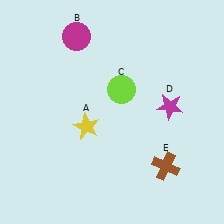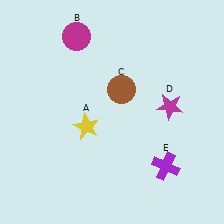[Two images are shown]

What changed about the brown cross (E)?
In Image 1, E is brown. In Image 2, it changed to purple.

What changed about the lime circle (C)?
In Image 1, C is lime. In Image 2, it changed to brown.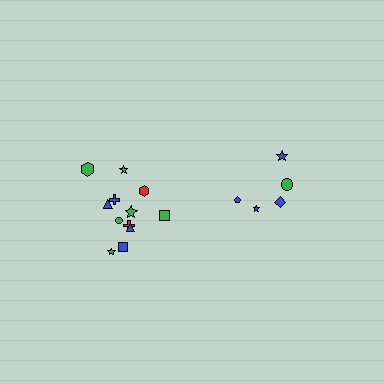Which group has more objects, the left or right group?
The left group.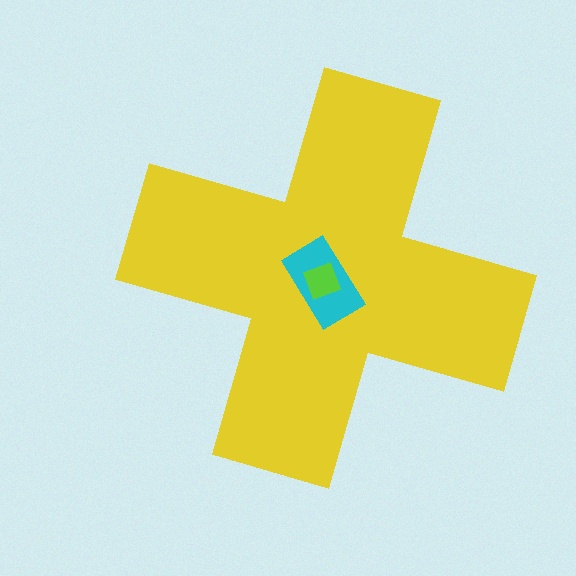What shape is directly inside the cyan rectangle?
The lime square.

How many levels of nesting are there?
3.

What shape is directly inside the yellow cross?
The cyan rectangle.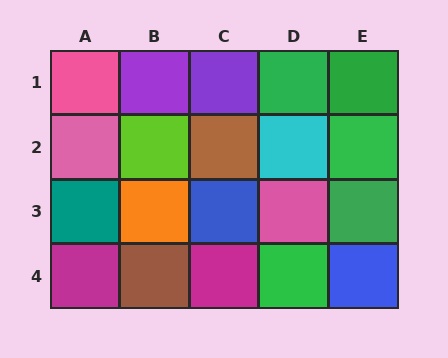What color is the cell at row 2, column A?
Pink.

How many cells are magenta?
2 cells are magenta.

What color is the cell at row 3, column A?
Teal.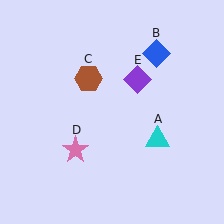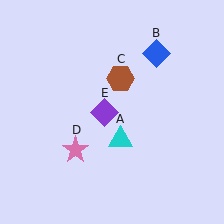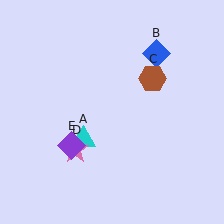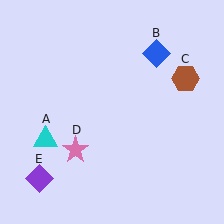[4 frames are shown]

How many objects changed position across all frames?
3 objects changed position: cyan triangle (object A), brown hexagon (object C), purple diamond (object E).